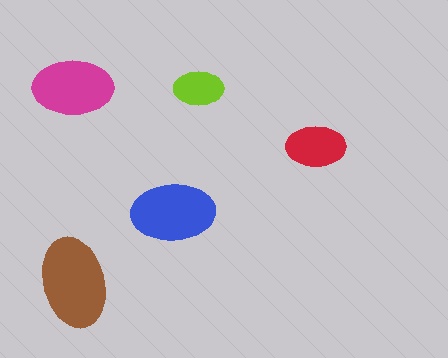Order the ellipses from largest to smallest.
the brown one, the blue one, the magenta one, the red one, the lime one.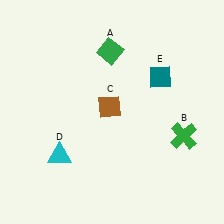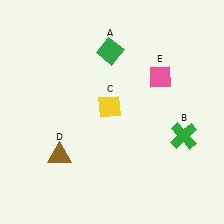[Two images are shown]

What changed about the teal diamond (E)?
In Image 1, E is teal. In Image 2, it changed to pink.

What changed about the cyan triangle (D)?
In Image 1, D is cyan. In Image 2, it changed to brown.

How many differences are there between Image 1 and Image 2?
There are 3 differences between the two images.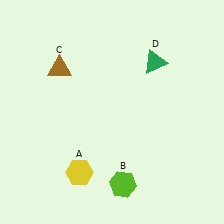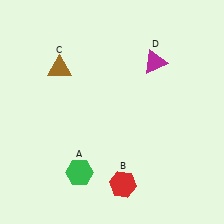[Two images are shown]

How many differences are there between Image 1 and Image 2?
There are 3 differences between the two images.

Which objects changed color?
A changed from yellow to green. B changed from lime to red. D changed from green to magenta.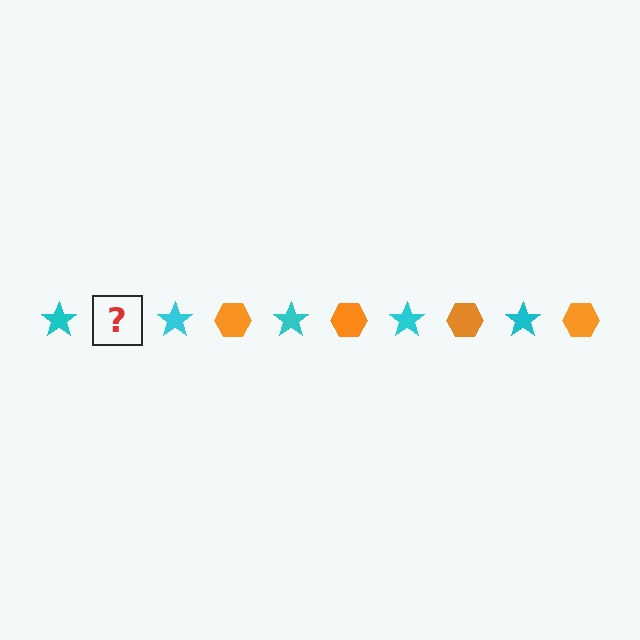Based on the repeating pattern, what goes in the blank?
The blank should be an orange hexagon.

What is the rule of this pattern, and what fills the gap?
The rule is that the pattern alternates between cyan star and orange hexagon. The gap should be filled with an orange hexagon.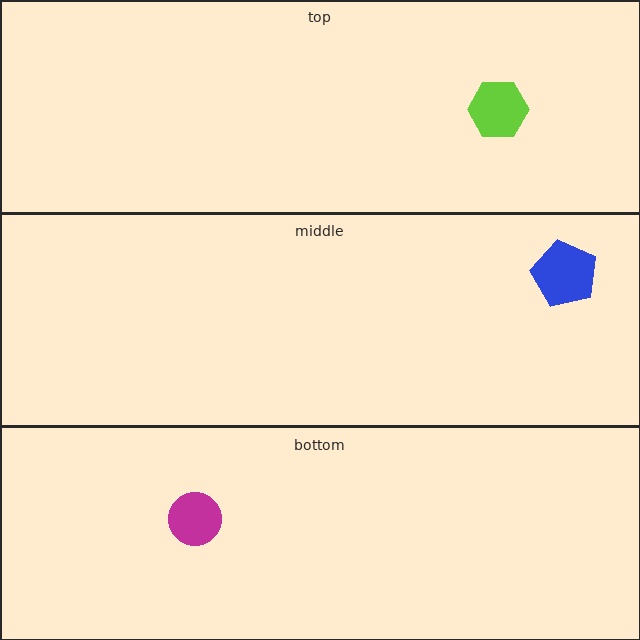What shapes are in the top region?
The lime hexagon.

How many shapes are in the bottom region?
1.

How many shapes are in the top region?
1.